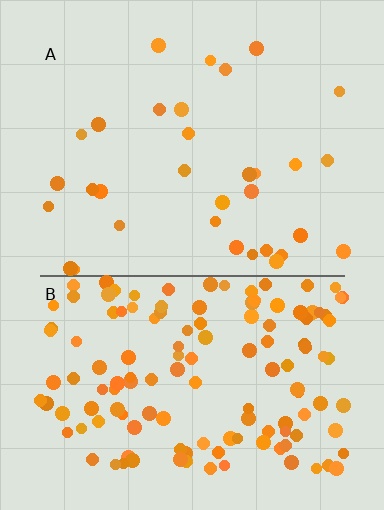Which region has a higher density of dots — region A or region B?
B (the bottom).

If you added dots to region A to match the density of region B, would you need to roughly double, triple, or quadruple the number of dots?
Approximately quadruple.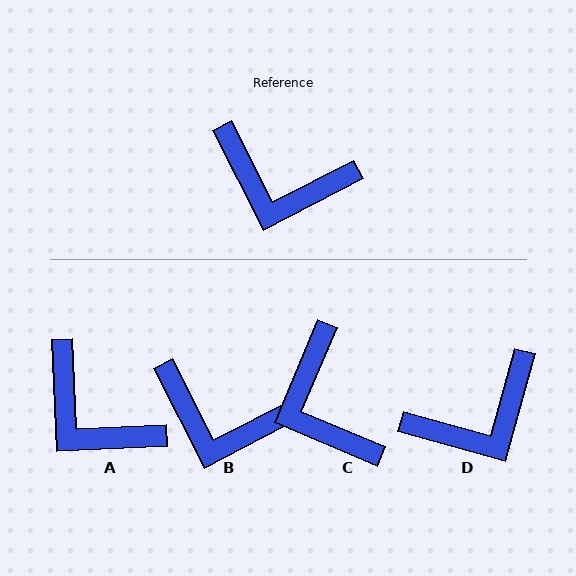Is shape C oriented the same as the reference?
No, it is off by about 50 degrees.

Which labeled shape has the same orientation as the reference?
B.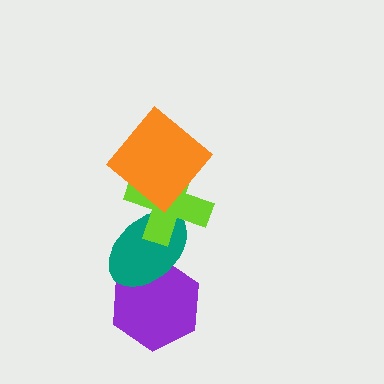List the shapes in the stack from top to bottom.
From top to bottom: the orange diamond, the lime cross, the teal ellipse, the purple hexagon.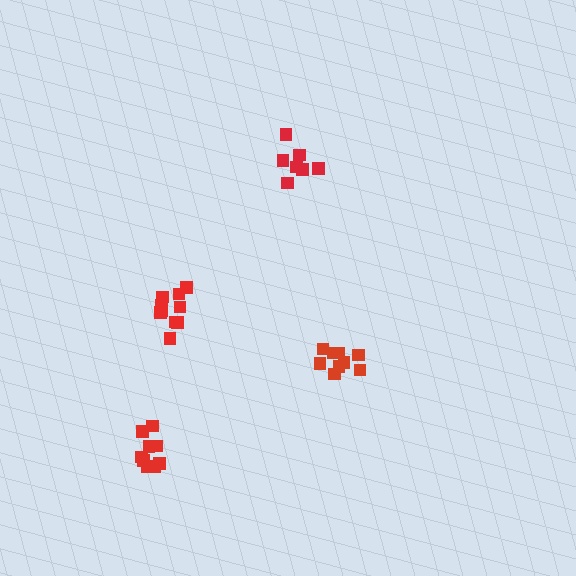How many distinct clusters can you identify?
There are 4 distinct clusters.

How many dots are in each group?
Group 1: 10 dots, Group 2: 9 dots, Group 3: 7 dots, Group 4: 9 dots (35 total).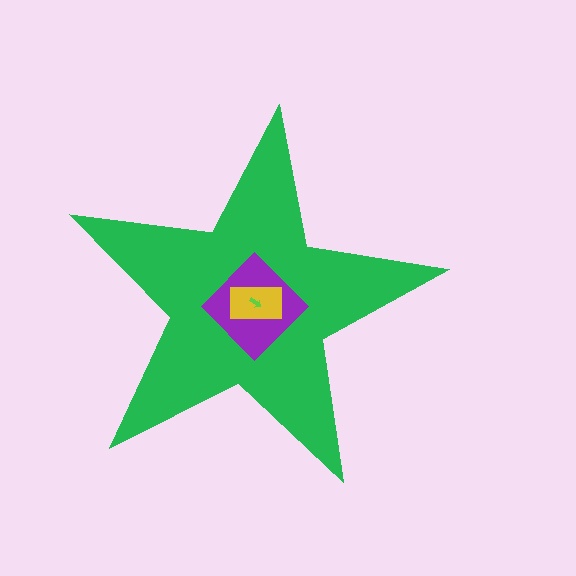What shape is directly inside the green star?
The purple diamond.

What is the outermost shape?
The green star.